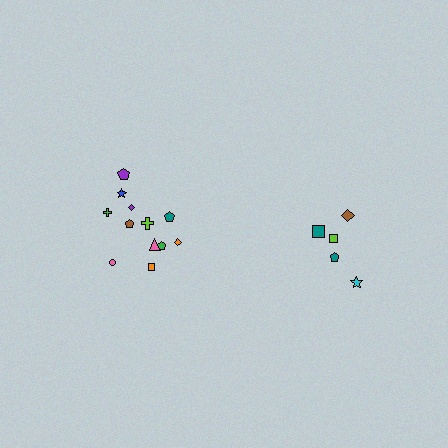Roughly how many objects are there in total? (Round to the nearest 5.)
Roughly 15 objects in total.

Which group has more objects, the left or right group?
The left group.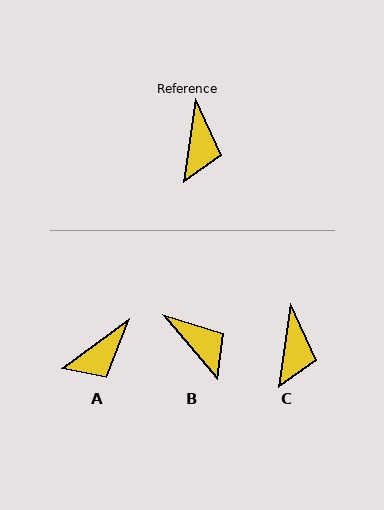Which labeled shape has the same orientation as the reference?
C.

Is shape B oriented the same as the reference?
No, it is off by about 49 degrees.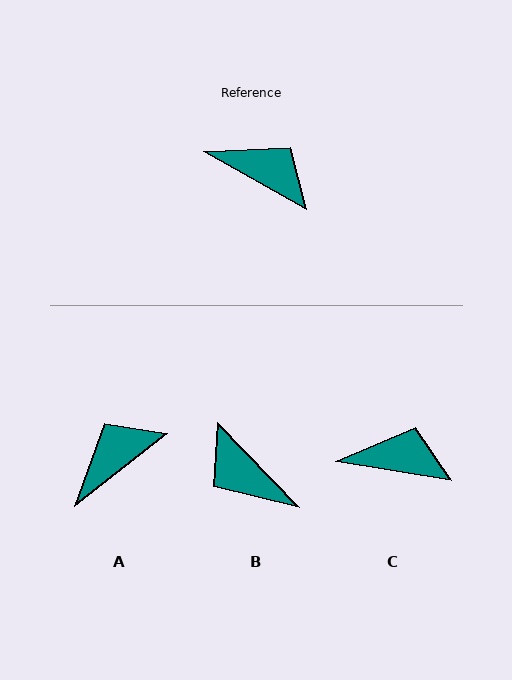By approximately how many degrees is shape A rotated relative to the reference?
Approximately 68 degrees counter-clockwise.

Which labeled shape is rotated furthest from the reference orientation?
B, about 164 degrees away.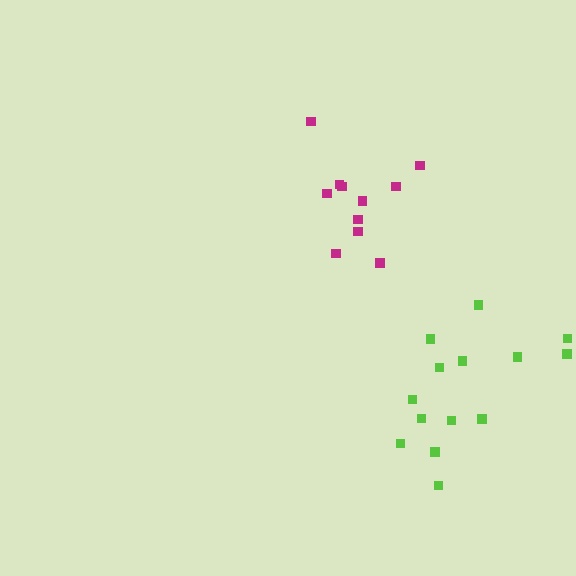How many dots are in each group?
Group 1: 14 dots, Group 2: 11 dots (25 total).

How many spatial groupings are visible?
There are 2 spatial groupings.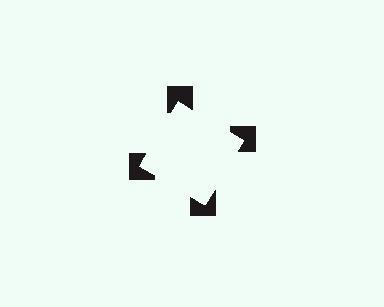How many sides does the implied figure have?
4 sides.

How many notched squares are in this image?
There are 4 — one at each vertex of the illusory square.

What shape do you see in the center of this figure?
An illusory square — its edges are inferred from the aligned wedge cuts in the notched squares, not physically drawn.